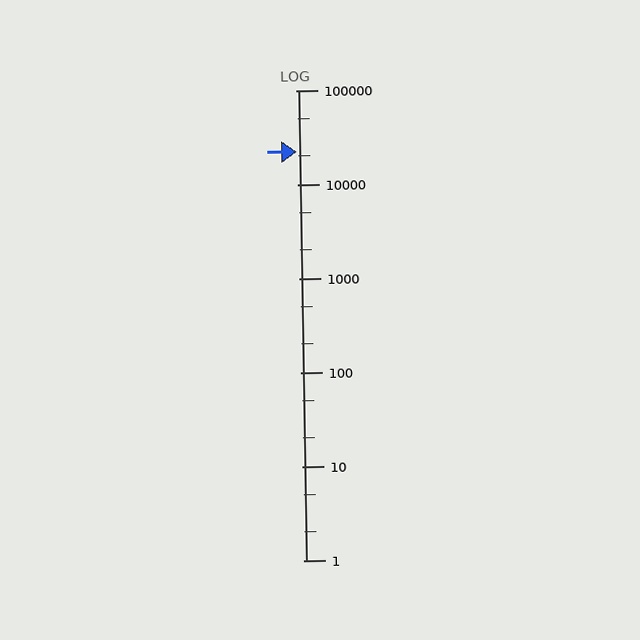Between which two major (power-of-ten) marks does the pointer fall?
The pointer is between 10000 and 100000.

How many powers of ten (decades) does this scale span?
The scale spans 5 decades, from 1 to 100000.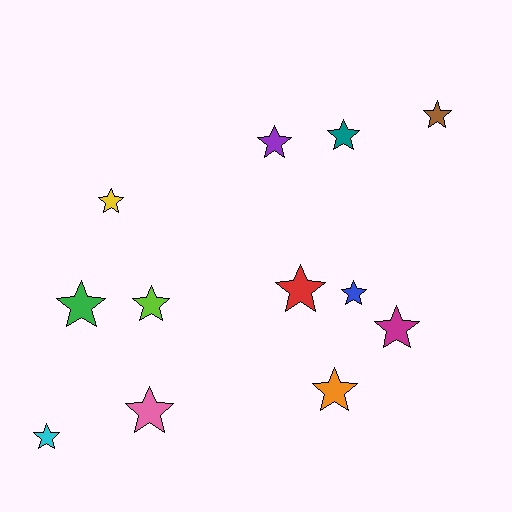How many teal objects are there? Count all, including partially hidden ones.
There is 1 teal object.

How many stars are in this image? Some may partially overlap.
There are 12 stars.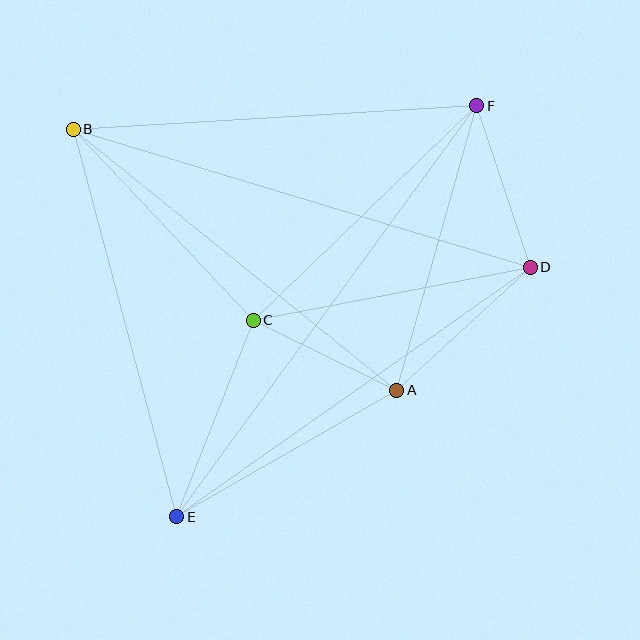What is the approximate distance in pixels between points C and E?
The distance between C and E is approximately 211 pixels.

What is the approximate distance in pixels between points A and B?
The distance between A and B is approximately 416 pixels.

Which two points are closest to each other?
Points A and C are closest to each other.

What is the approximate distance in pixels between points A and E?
The distance between A and E is approximately 254 pixels.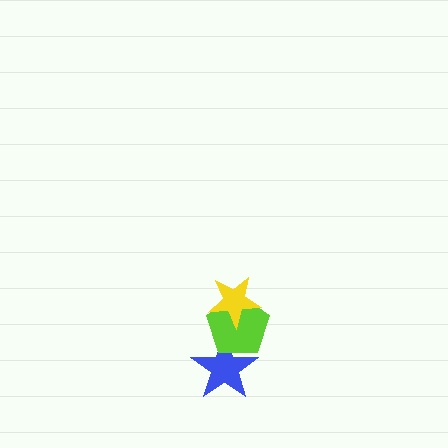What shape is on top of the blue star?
The lime pentagon is on top of the blue star.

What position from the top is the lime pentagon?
The lime pentagon is 2nd from the top.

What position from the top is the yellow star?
The yellow star is 1st from the top.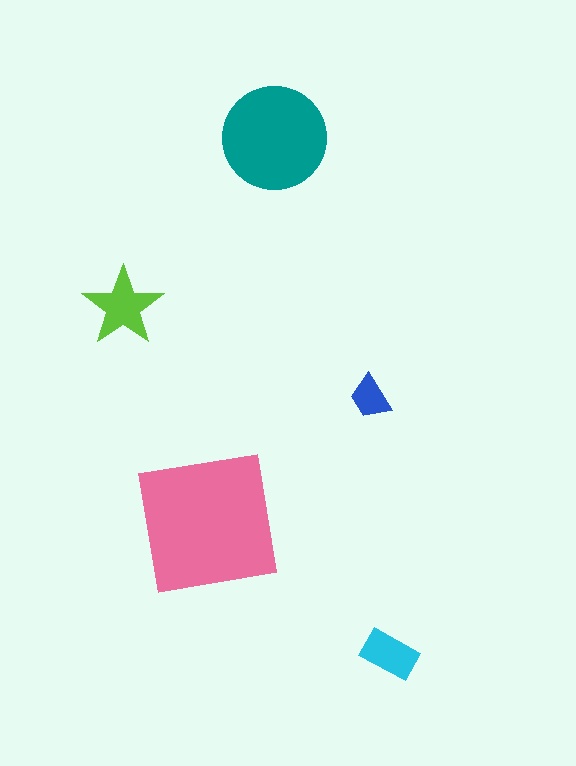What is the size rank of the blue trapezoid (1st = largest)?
5th.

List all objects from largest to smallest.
The pink square, the teal circle, the lime star, the cyan rectangle, the blue trapezoid.